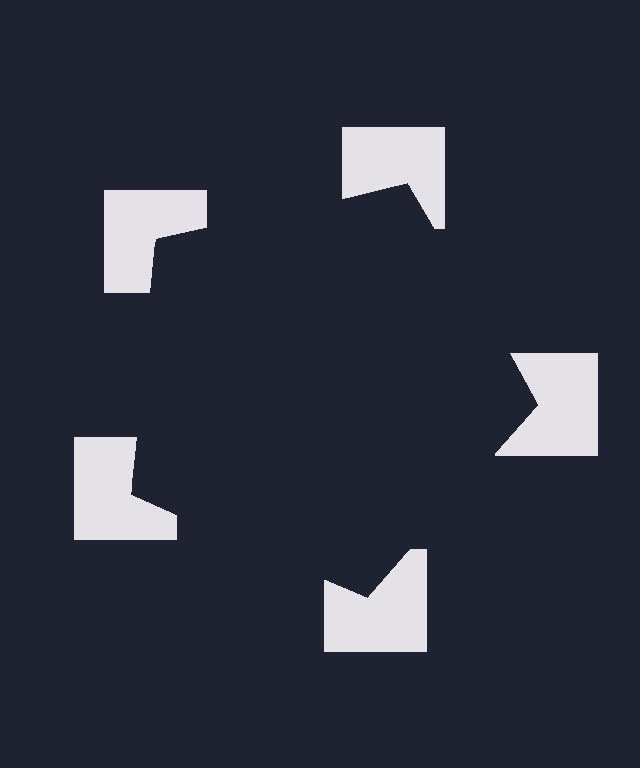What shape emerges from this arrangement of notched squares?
An illusory pentagon — its edges are inferred from the aligned wedge cuts in the notched squares, not physically drawn.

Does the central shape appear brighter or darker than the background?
It typically appears slightly darker than the background, even though no actual brightness change is drawn.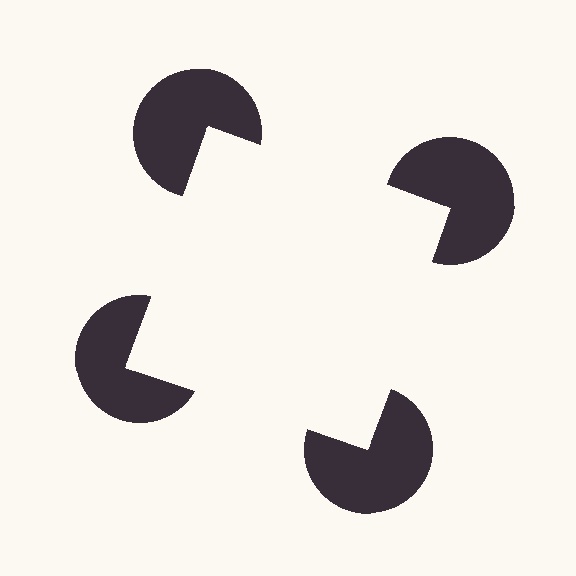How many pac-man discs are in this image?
There are 4 — one at each vertex of the illusory square.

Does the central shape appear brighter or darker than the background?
It typically appears slightly brighter than the background, even though no actual brightness change is drawn.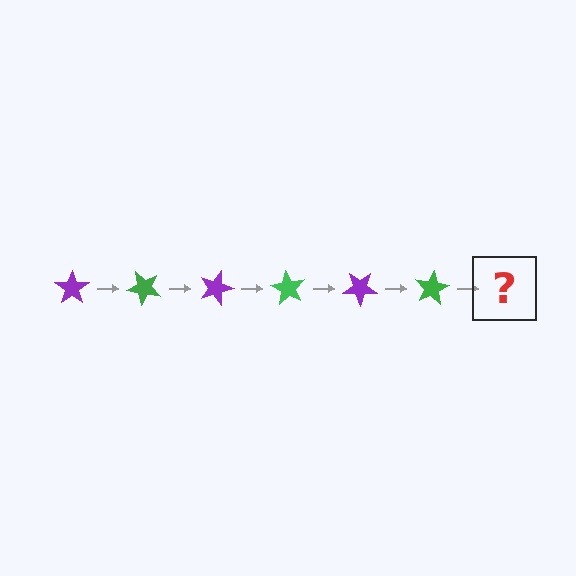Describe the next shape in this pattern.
It should be a purple star, rotated 270 degrees from the start.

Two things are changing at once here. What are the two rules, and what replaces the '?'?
The two rules are that it rotates 45 degrees each step and the color cycles through purple and green. The '?' should be a purple star, rotated 270 degrees from the start.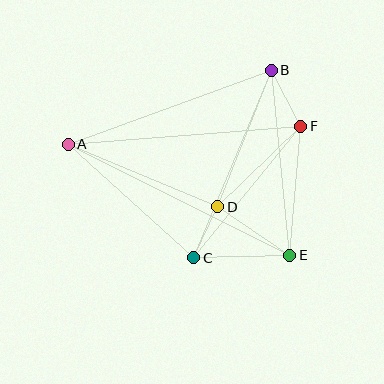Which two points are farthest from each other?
Points A and E are farthest from each other.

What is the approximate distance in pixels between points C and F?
The distance between C and F is approximately 169 pixels.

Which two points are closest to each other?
Points C and D are closest to each other.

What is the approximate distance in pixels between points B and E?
The distance between B and E is approximately 186 pixels.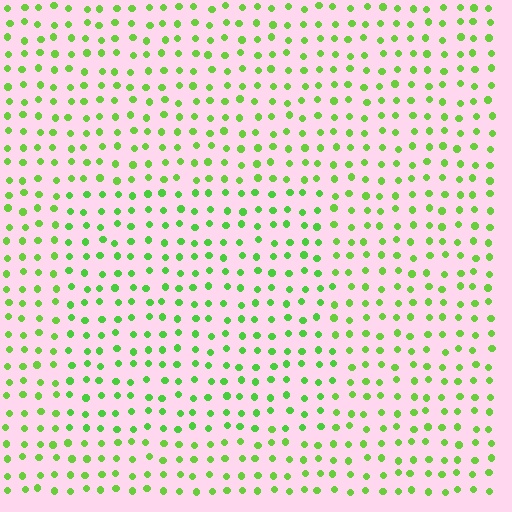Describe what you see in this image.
The image is filled with small lime elements in a uniform arrangement. A rectangle-shaped region is visible where the elements are tinted to a slightly different hue, forming a subtle color boundary.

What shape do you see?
I see a rectangle.